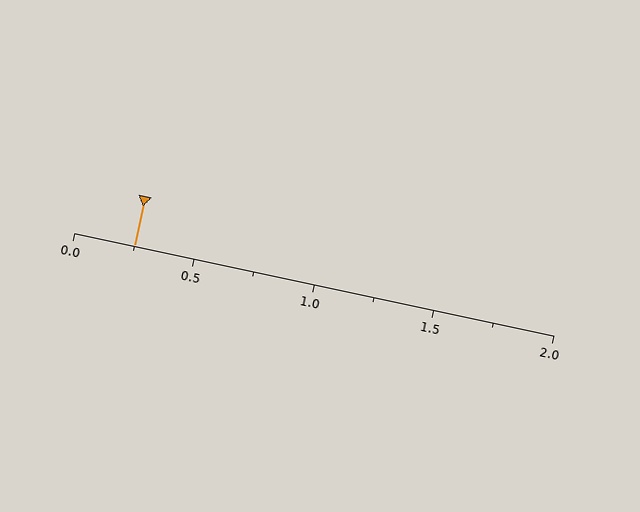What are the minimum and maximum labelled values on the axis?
The axis runs from 0.0 to 2.0.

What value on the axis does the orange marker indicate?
The marker indicates approximately 0.25.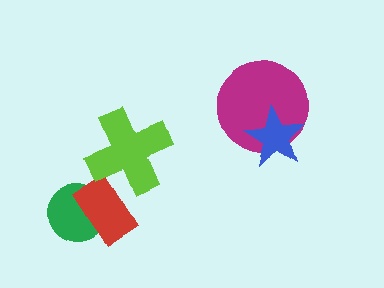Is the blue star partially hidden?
No, no other shape covers it.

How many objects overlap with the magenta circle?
1 object overlaps with the magenta circle.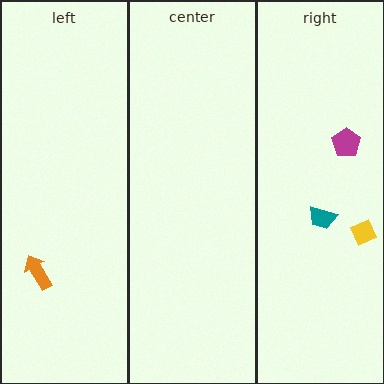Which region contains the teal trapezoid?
The right region.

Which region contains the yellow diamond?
The right region.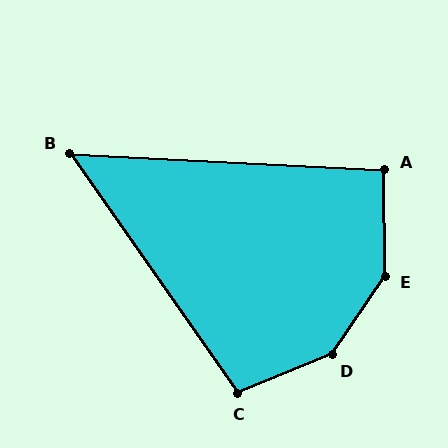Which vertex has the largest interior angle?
D, at approximately 146 degrees.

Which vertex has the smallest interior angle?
B, at approximately 52 degrees.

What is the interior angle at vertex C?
Approximately 103 degrees (obtuse).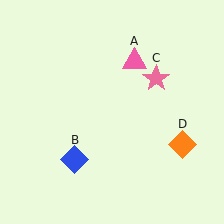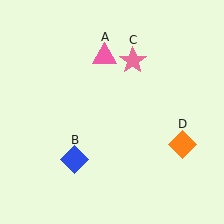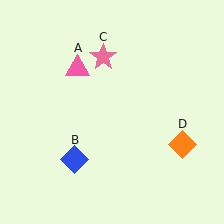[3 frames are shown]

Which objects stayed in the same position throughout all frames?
Blue diamond (object B) and orange diamond (object D) remained stationary.